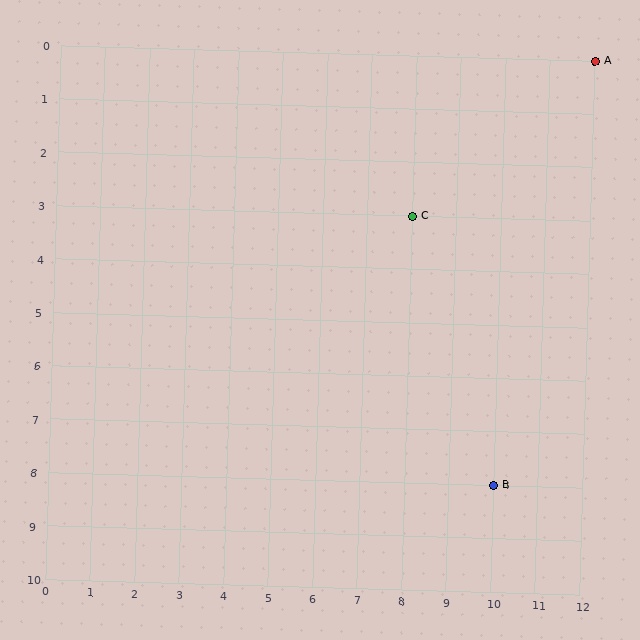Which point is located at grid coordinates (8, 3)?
Point C is at (8, 3).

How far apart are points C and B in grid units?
Points C and B are 2 columns and 5 rows apart (about 5.4 grid units diagonally).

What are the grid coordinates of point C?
Point C is at grid coordinates (8, 3).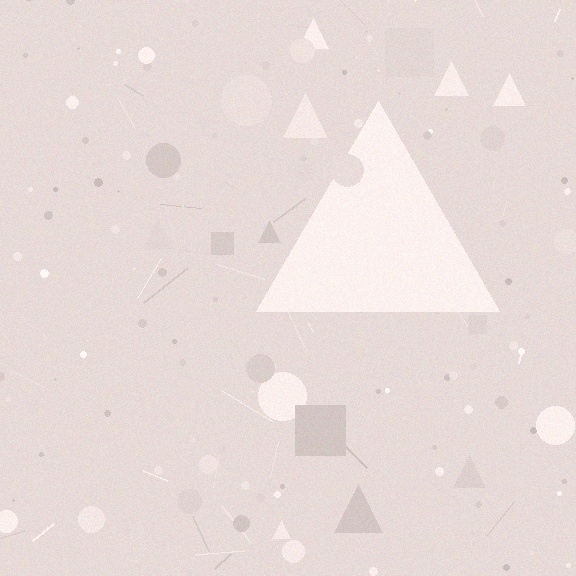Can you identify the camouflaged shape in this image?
The camouflaged shape is a triangle.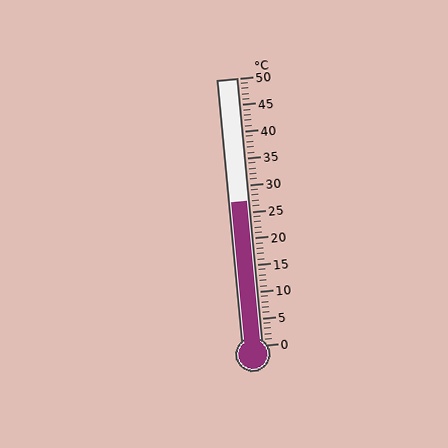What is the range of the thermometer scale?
The thermometer scale ranges from 0°C to 50°C.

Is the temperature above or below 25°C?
The temperature is above 25°C.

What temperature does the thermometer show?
The thermometer shows approximately 27°C.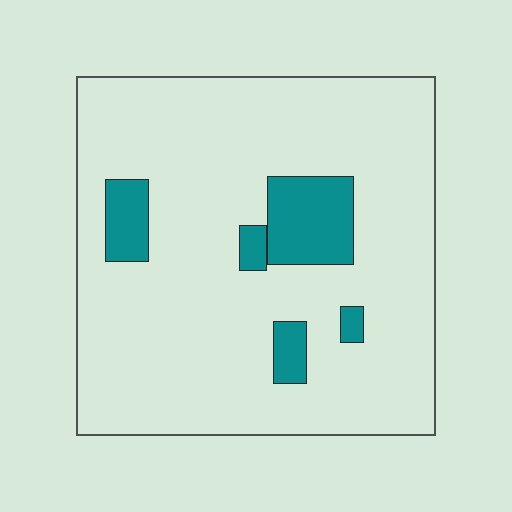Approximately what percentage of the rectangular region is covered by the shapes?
Approximately 10%.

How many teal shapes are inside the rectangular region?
5.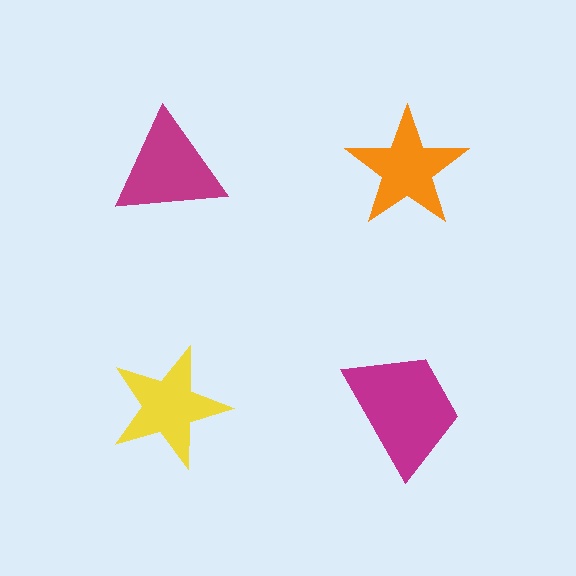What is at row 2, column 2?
A magenta trapezoid.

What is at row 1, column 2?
An orange star.